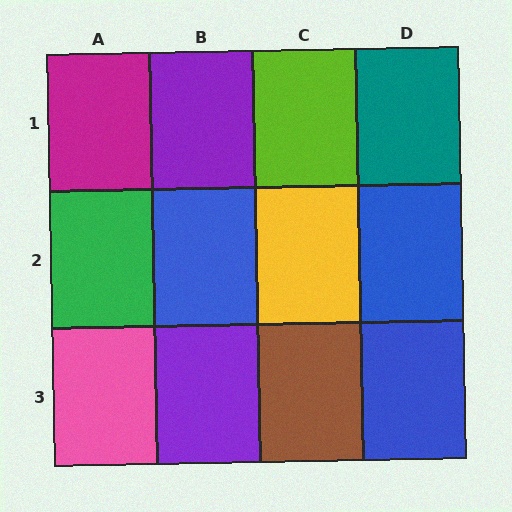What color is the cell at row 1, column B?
Purple.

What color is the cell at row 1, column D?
Teal.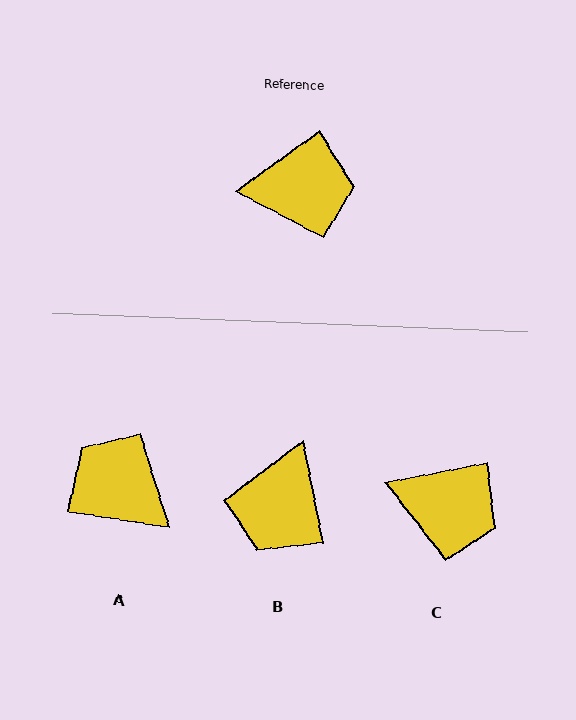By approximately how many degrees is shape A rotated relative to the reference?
Approximately 135 degrees counter-clockwise.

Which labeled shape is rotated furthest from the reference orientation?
A, about 135 degrees away.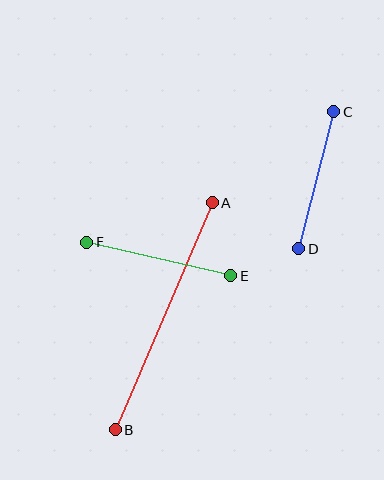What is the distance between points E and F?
The distance is approximately 148 pixels.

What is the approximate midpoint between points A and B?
The midpoint is at approximately (164, 316) pixels.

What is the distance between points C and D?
The distance is approximately 141 pixels.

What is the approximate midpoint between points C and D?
The midpoint is at approximately (316, 180) pixels.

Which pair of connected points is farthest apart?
Points A and B are farthest apart.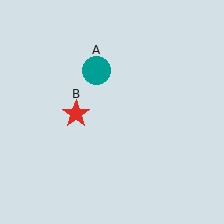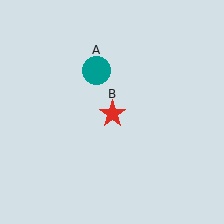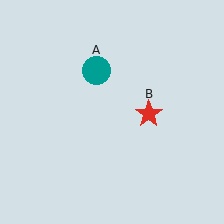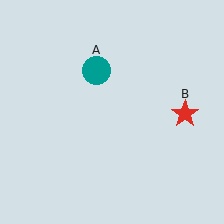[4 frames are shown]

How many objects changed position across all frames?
1 object changed position: red star (object B).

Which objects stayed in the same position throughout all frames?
Teal circle (object A) remained stationary.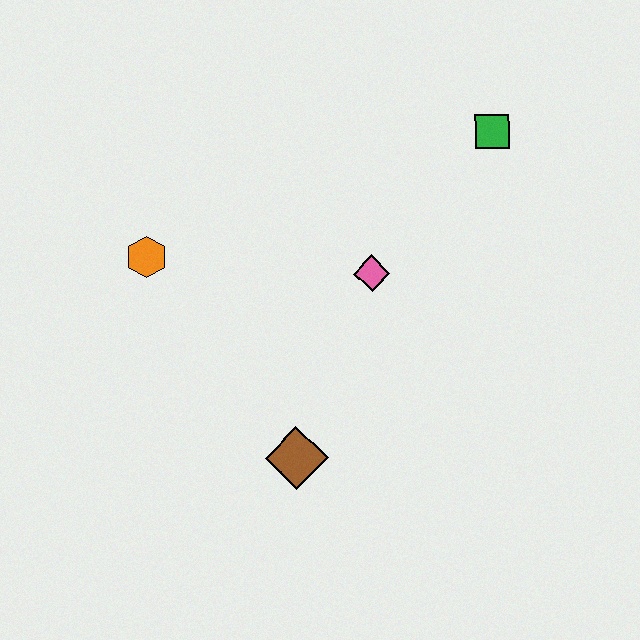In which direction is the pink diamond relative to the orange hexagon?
The pink diamond is to the right of the orange hexagon.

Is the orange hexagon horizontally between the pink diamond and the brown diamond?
No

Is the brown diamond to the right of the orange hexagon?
Yes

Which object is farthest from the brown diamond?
The green square is farthest from the brown diamond.